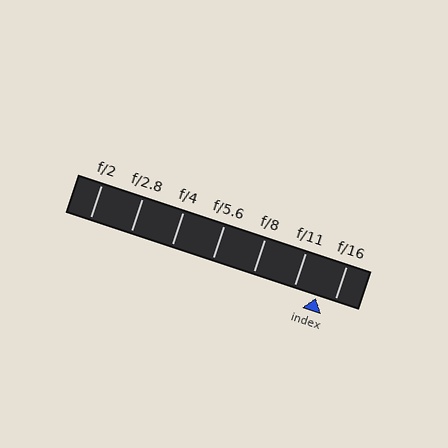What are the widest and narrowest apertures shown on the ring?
The widest aperture shown is f/2 and the narrowest is f/16.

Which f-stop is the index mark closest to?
The index mark is closest to f/16.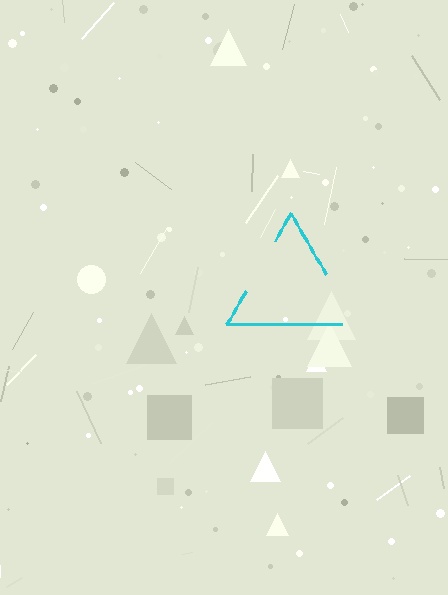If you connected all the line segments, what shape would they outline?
They would outline a triangle.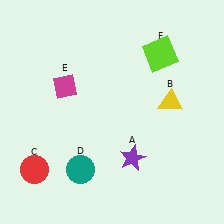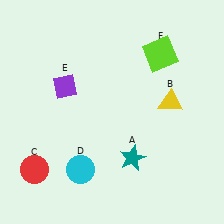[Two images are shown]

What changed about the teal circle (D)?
In Image 1, D is teal. In Image 2, it changed to cyan.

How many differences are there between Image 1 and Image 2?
There are 3 differences between the two images.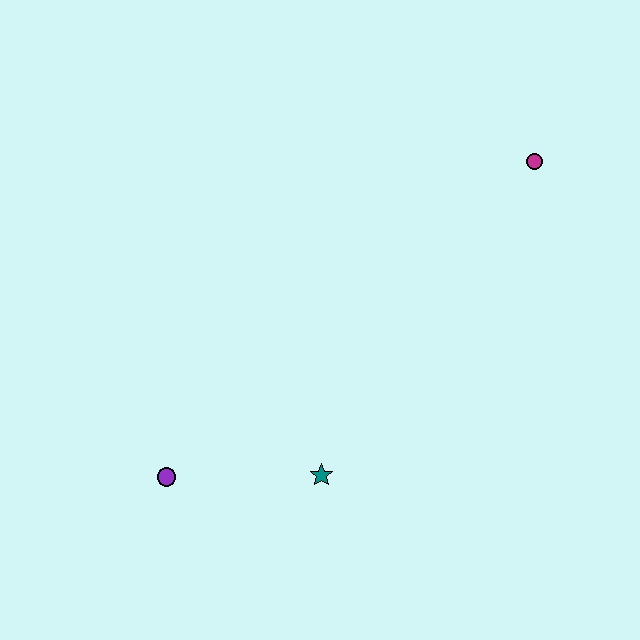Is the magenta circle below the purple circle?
No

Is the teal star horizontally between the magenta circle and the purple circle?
Yes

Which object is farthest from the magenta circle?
The purple circle is farthest from the magenta circle.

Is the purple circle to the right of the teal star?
No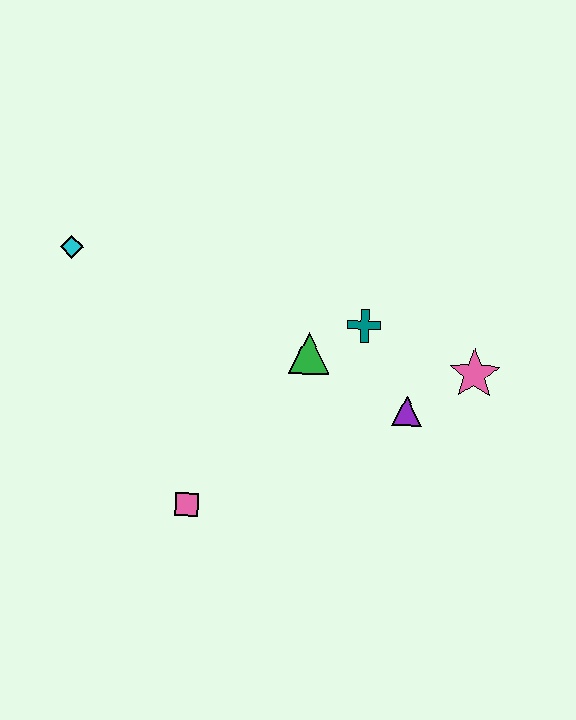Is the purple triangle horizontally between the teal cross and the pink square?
No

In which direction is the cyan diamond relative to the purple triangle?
The cyan diamond is to the left of the purple triangle.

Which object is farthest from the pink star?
The cyan diamond is farthest from the pink star.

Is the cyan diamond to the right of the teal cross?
No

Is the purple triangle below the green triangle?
Yes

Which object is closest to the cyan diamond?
The green triangle is closest to the cyan diamond.